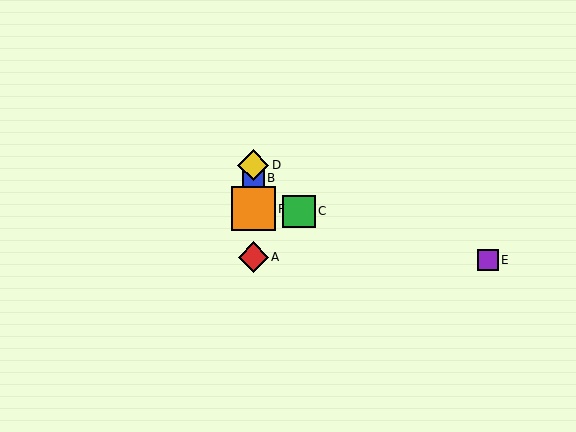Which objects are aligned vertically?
Objects A, B, D, F are aligned vertically.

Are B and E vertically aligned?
No, B is at x≈253 and E is at x≈488.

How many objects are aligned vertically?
4 objects (A, B, D, F) are aligned vertically.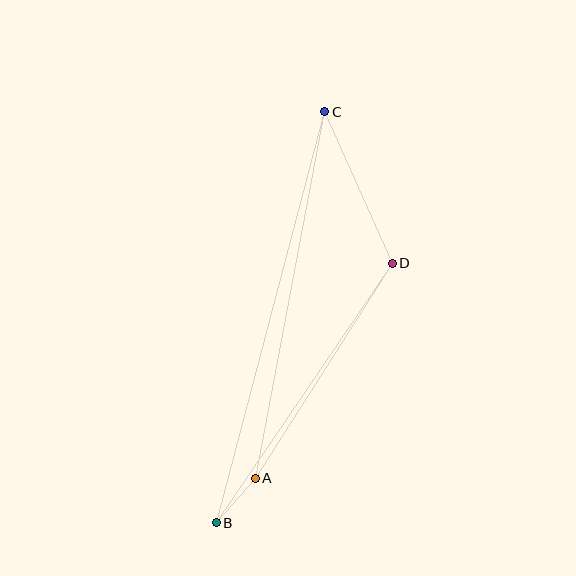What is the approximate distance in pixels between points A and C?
The distance between A and C is approximately 373 pixels.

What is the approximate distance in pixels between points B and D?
The distance between B and D is approximately 313 pixels.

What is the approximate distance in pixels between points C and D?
The distance between C and D is approximately 166 pixels.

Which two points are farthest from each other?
Points B and C are farthest from each other.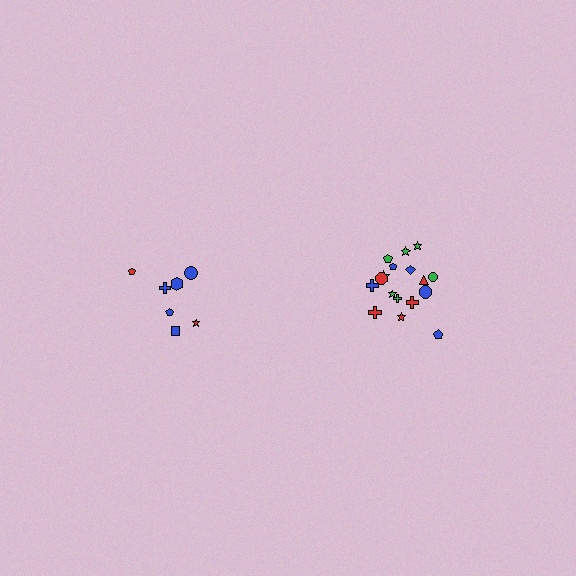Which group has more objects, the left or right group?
The right group.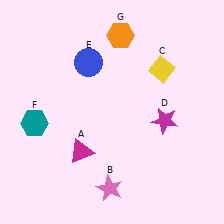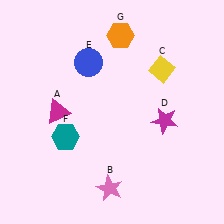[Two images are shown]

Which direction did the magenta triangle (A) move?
The magenta triangle (A) moved up.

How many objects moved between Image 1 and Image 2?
2 objects moved between the two images.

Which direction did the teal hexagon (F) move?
The teal hexagon (F) moved right.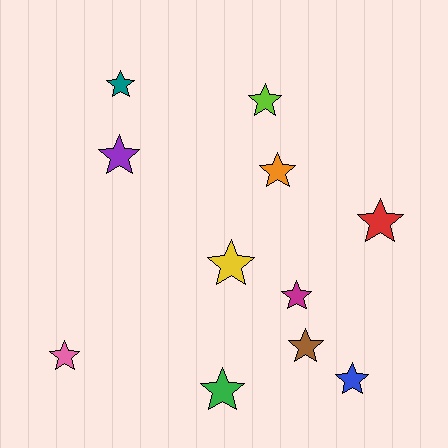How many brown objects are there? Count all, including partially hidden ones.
There is 1 brown object.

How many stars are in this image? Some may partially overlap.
There are 11 stars.